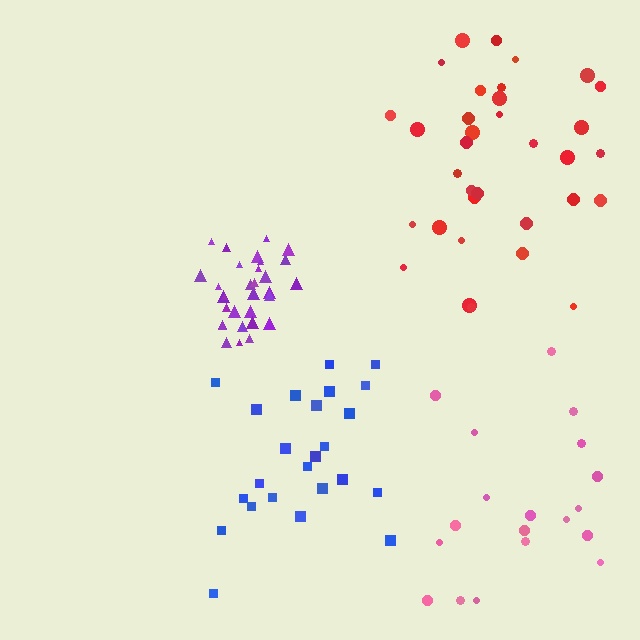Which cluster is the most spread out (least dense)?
Pink.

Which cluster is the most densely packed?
Purple.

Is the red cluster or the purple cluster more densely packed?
Purple.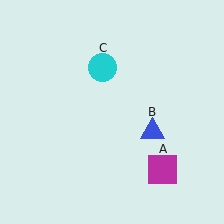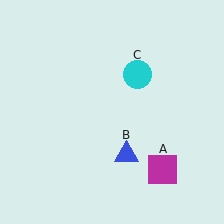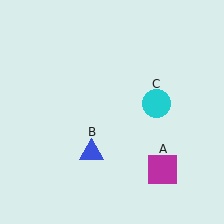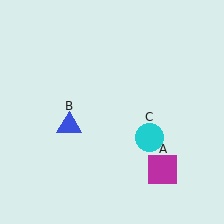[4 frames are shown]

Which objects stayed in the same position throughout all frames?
Magenta square (object A) remained stationary.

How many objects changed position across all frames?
2 objects changed position: blue triangle (object B), cyan circle (object C).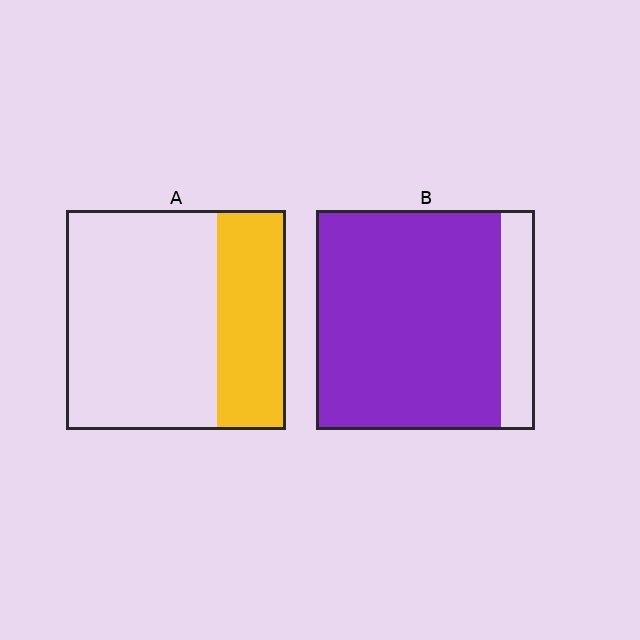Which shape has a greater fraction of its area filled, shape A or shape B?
Shape B.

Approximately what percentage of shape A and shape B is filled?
A is approximately 30% and B is approximately 85%.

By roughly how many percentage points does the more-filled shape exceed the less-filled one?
By roughly 55 percentage points (B over A).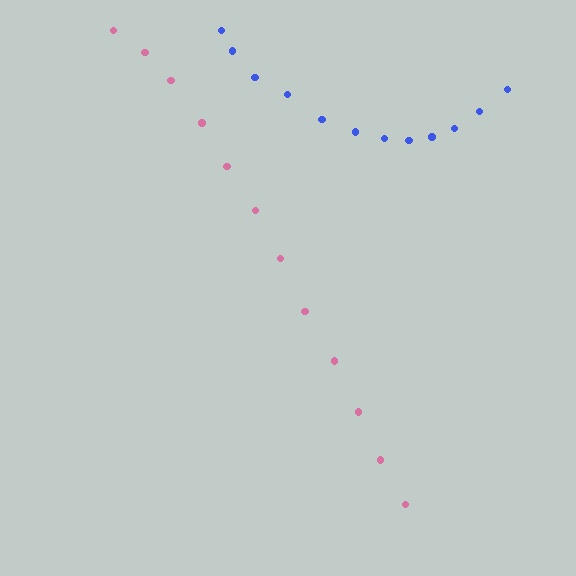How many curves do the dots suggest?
There are 2 distinct paths.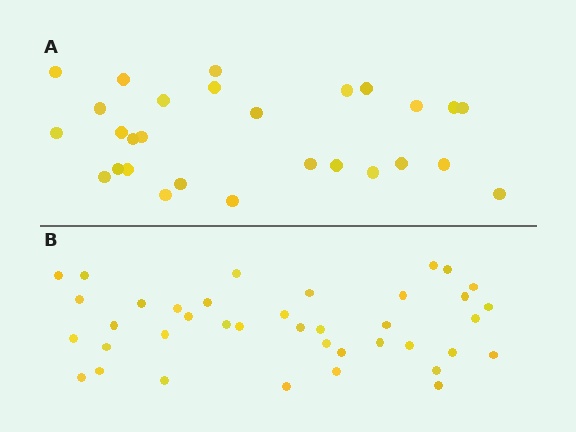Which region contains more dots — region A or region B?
Region B (the bottom region) has more dots.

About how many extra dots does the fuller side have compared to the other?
Region B has roughly 12 or so more dots than region A.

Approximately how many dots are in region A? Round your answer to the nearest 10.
About 30 dots. (The exact count is 28, which rounds to 30.)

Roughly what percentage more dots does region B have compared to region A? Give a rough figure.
About 40% more.